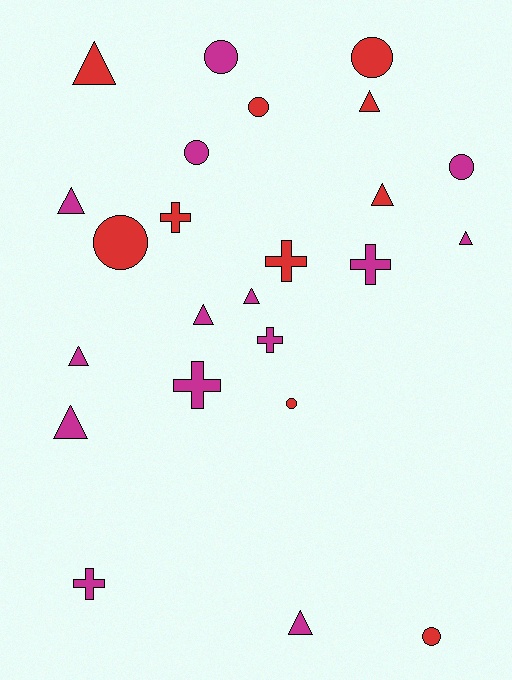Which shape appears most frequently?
Triangle, with 10 objects.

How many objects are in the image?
There are 24 objects.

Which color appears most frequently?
Magenta, with 14 objects.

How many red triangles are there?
There are 3 red triangles.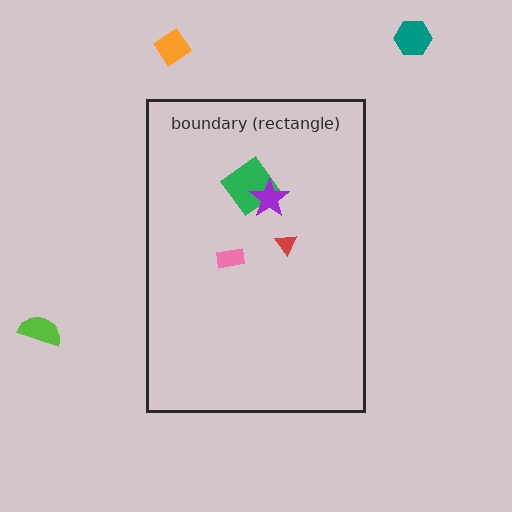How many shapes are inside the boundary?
4 inside, 3 outside.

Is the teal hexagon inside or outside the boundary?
Outside.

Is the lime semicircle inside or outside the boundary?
Outside.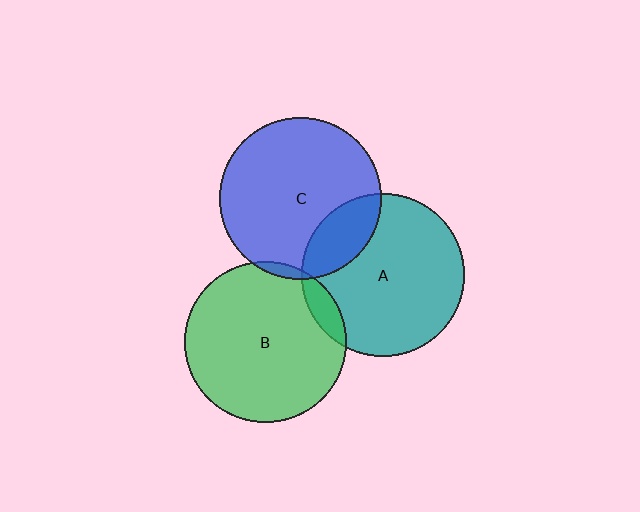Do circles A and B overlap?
Yes.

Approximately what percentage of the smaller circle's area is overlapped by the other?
Approximately 10%.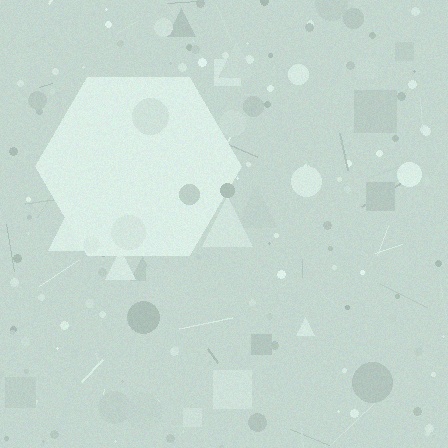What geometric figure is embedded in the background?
A hexagon is embedded in the background.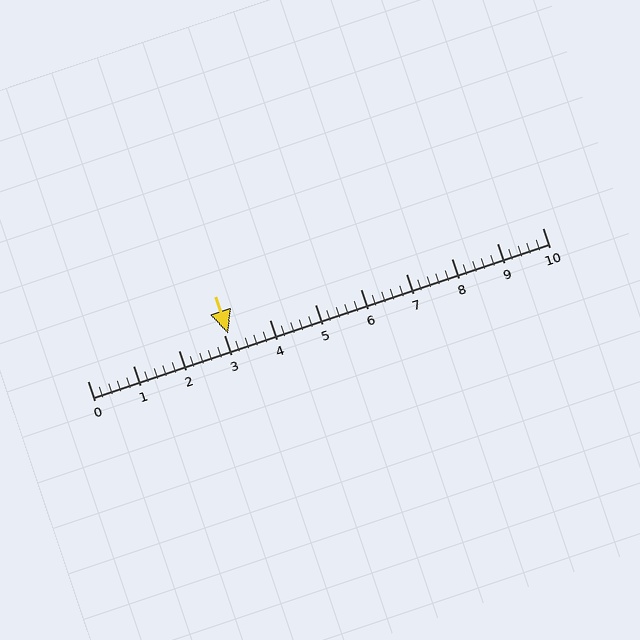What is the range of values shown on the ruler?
The ruler shows values from 0 to 10.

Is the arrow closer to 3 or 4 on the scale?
The arrow is closer to 3.